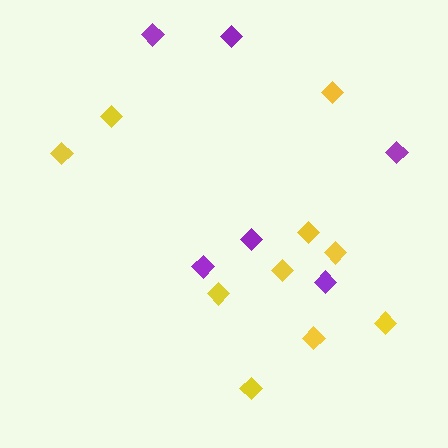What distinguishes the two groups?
There are 2 groups: one group of purple diamonds (6) and one group of yellow diamonds (10).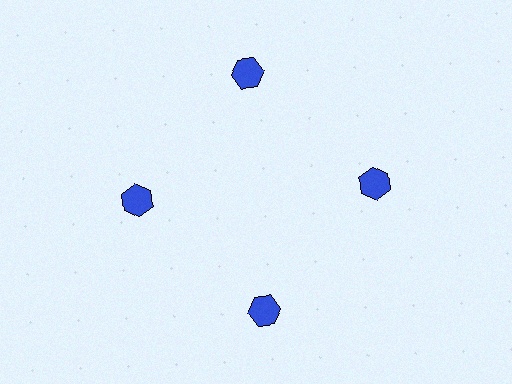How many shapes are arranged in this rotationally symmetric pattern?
There are 4 shapes, arranged in 4 groups of 1.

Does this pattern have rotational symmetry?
Yes, this pattern has 4-fold rotational symmetry. It looks the same after rotating 90 degrees around the center.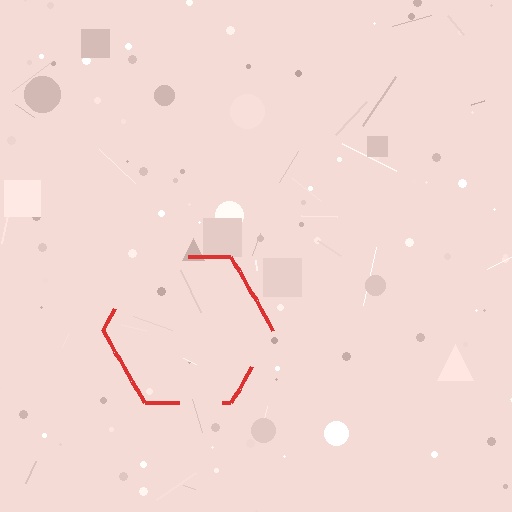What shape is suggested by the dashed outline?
The dashed outline suggests a hexagon.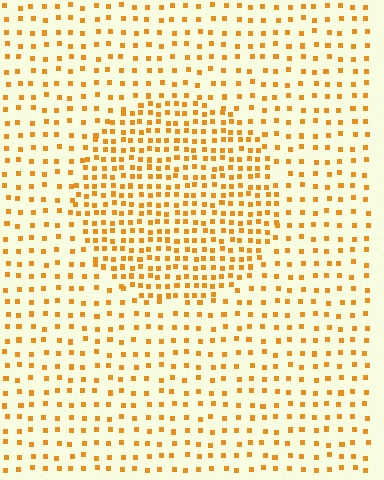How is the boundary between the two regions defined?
The boundary is defined by a change in element density (approximately 2.0x ratio). All elements are the same color, size, and shape.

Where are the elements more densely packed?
The elements are more densely packed inside the circle boundary.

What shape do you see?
I see a circle.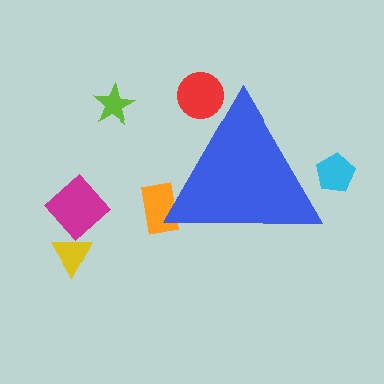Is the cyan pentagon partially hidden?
Yes, the cyan pentagon is partially hidden behind the blue triangle.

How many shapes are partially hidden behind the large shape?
3 shapes are partially hidden.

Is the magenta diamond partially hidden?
No, the magenta diamond is fully visible.